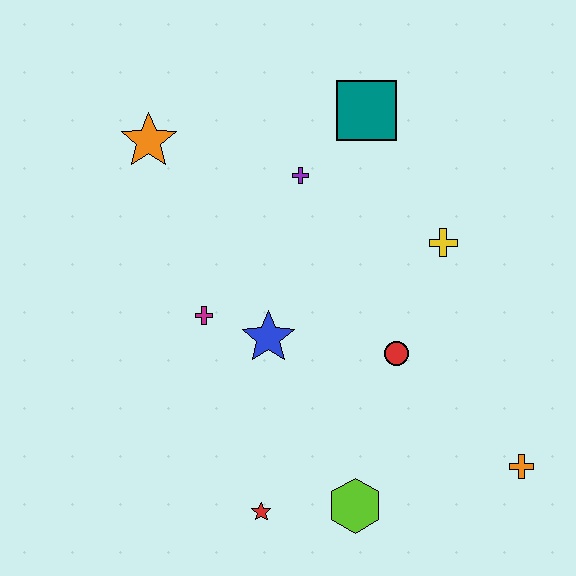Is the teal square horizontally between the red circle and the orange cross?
No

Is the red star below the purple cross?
Yes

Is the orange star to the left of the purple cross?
Yes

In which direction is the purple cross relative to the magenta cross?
The purple cross is above the magenta cross.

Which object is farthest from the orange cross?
The orange star is farthest from the orange cross.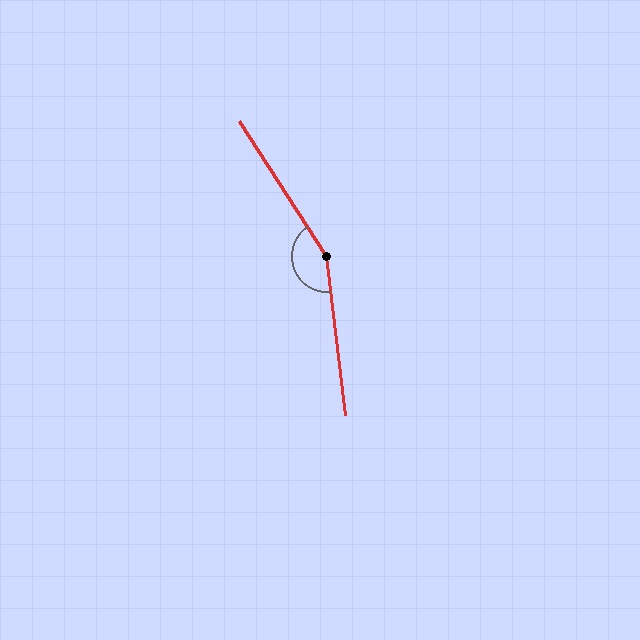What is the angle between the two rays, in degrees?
Approximately 154 degrees.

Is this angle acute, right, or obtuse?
It is obtuse.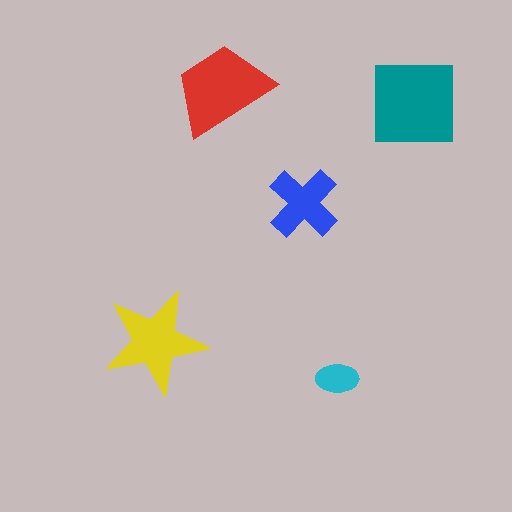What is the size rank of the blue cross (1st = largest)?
4th.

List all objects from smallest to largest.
The cyan ellipse, the blue cross, the yellow star, the red trapezoid, the teal square.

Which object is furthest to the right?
The teal square is rightmost.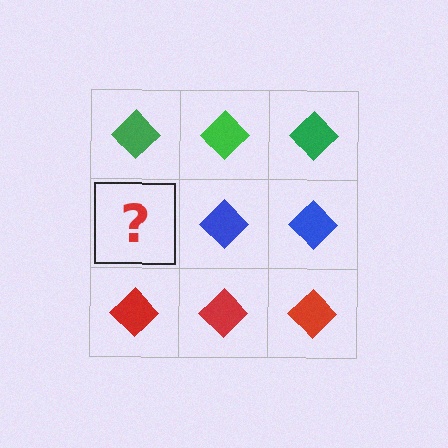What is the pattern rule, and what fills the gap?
The rule is that each row has a consistent color. The gap should be filled with a blue diamond.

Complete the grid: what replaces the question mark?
The question mark should be replaced with a blue diamond.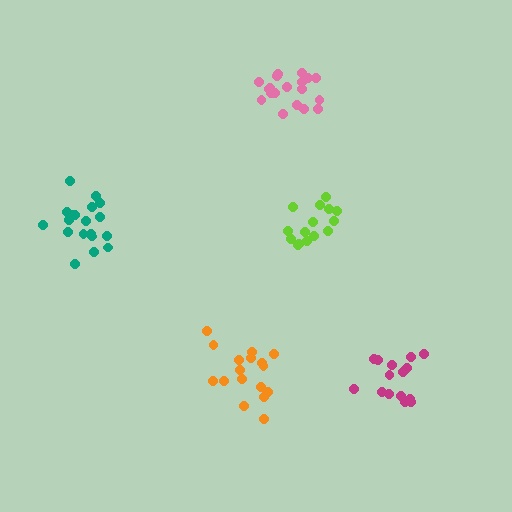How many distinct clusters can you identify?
There are 5 distinct clusters.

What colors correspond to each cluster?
The clusters are colored: orange, teal, magenta, pink, lime.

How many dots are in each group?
Group 1: 17 dots, Group 2: 19 dots, Group 3: 15 dots, Group 4: 19 dots, Group 5: 15 dots (85 total).